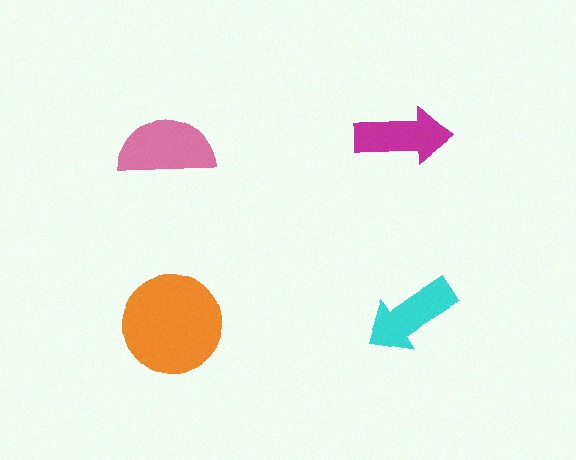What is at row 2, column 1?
An orange circle.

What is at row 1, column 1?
A pink semicircle.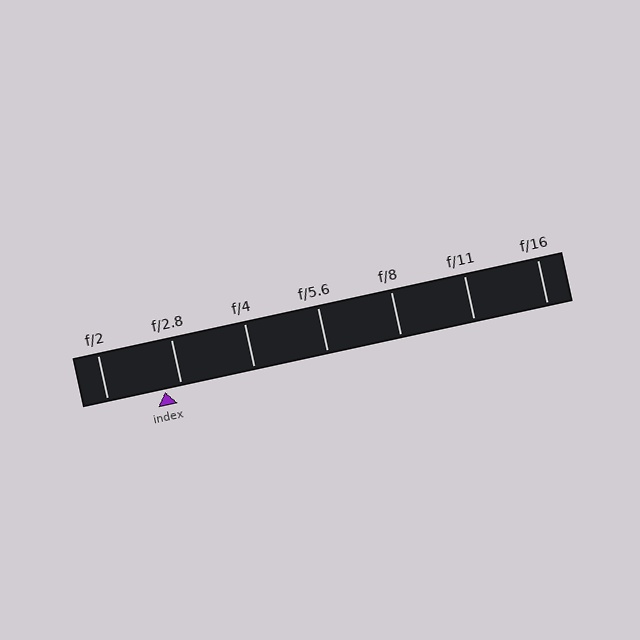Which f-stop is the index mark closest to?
The index mark is closest to f/2.8.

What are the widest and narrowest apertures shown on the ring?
The widest aperture shown is f/2 and the narrowest is f/16.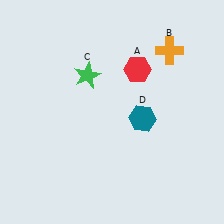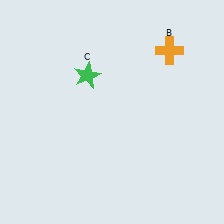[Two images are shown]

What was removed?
The red hexagon (A), the teal hexagon (D) were removed in Image 2.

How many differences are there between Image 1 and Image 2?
There are 2 differences between the two images.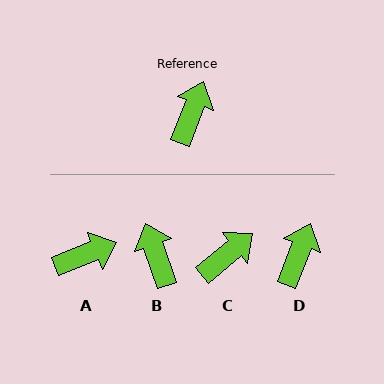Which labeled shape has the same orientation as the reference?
D.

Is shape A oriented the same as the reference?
No, it is off by about 47 degrees.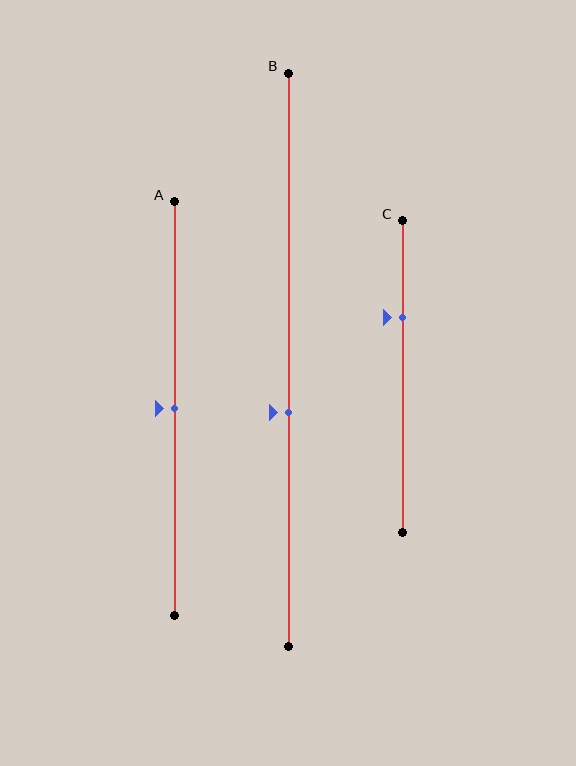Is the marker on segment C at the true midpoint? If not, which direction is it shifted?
No, the marker on segment C is shifted upward by about 19% of the segment length.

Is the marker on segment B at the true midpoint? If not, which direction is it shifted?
No, the marker on segment B is shifted downward by about 9% of the segment length.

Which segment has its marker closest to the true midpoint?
Segment A has its marker closest to the true midpoint.